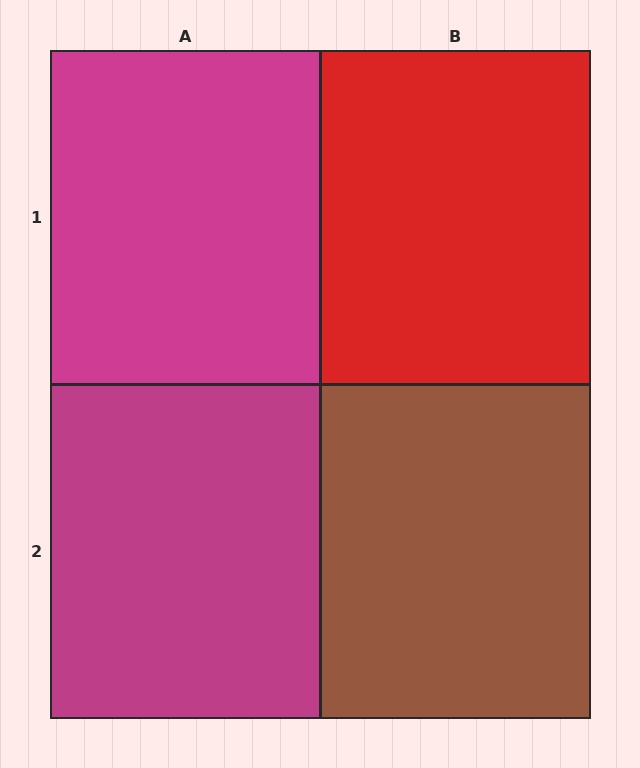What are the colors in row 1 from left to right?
Magenta, red.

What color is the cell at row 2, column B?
Brown.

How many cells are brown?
1 cell is brown.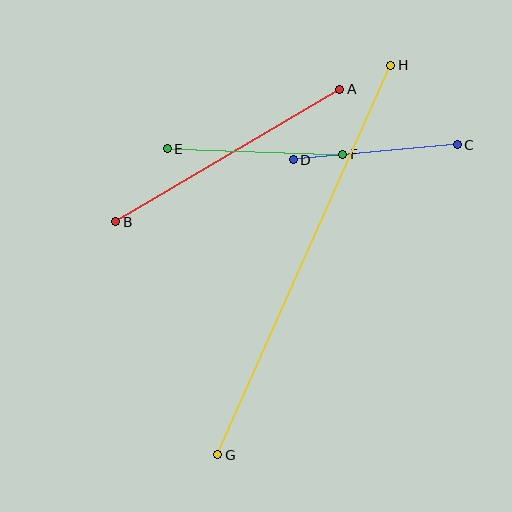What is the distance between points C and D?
The distance is approximately 165 pixels.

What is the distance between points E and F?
The distance is approximately 176 pixels.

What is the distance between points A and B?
The distance is approximately 260 pixels.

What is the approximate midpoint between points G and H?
The midpoint is at approximately (304, 260) pixels.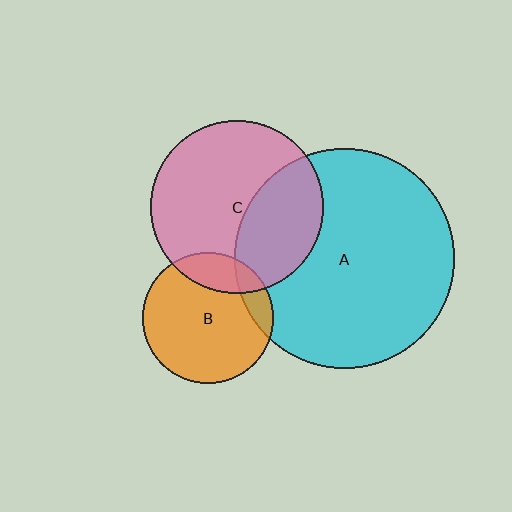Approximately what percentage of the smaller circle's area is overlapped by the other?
Approximately 35%.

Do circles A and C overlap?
Yes.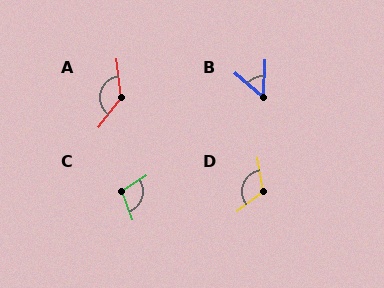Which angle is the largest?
A, at approximately 135 degrees.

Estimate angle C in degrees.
Approximately 102 degrees.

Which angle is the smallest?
B, at approximately 51 degrees.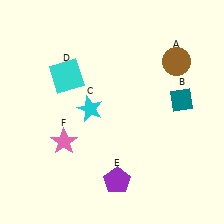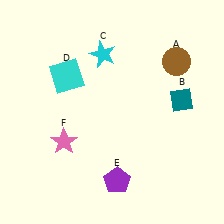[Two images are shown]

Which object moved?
The cyan star (C) moved up.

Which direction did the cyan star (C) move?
The cyan star (C) moved up.